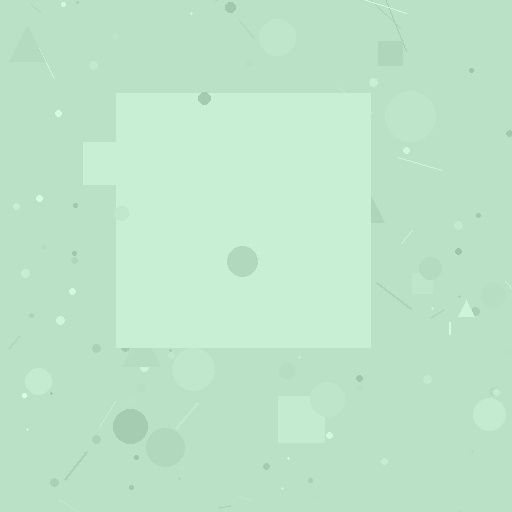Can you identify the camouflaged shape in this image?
The camouflaged shape is a square.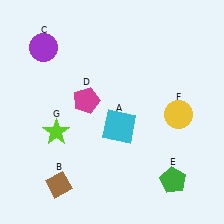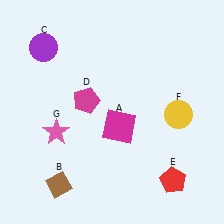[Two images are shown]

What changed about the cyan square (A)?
In Image 1, A is cyan. In Image 2, it changed to magenta.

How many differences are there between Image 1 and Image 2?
There are 3 differences between the two images.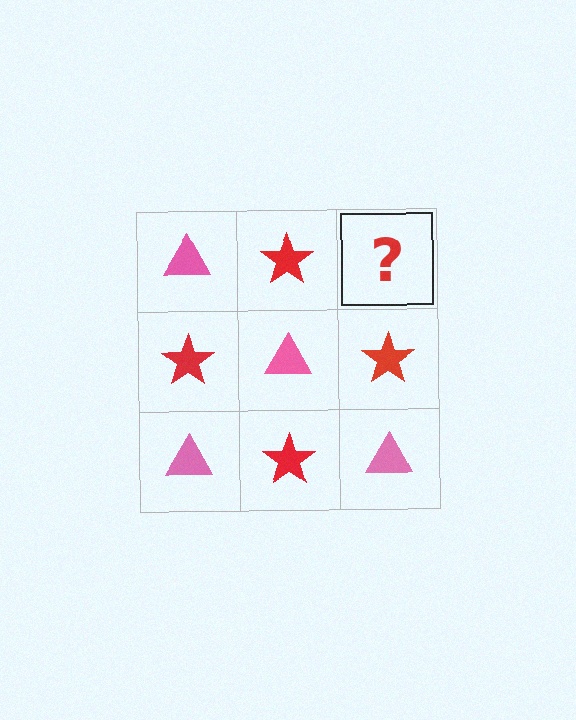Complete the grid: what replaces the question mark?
The question mark should be replaced with a pink triangle.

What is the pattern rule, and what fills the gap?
The rule is that it alternates pink triangle and red star in a checkerboard pattern. The gap should be filled with a pink triangle.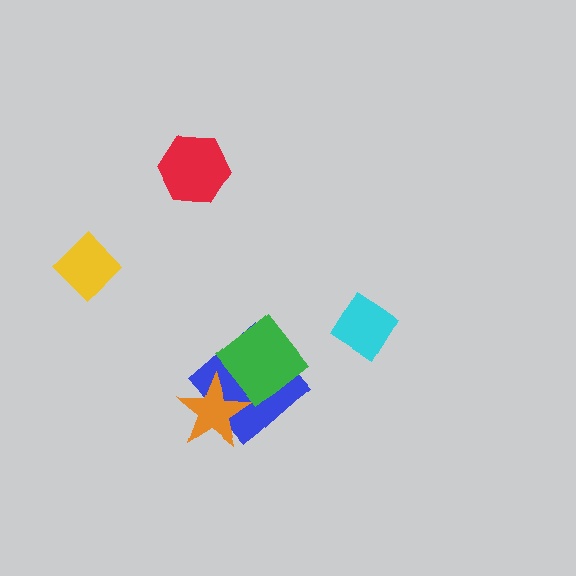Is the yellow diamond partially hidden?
No, no other shape covers it.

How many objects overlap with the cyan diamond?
0 objects overlap with the cyan diamond.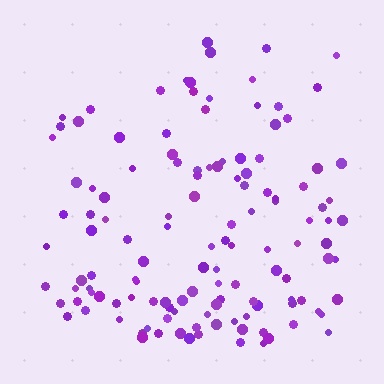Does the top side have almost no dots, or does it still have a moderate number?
Still a moderate number, just noticeably fewer than the bottom.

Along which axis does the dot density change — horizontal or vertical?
Vertical.